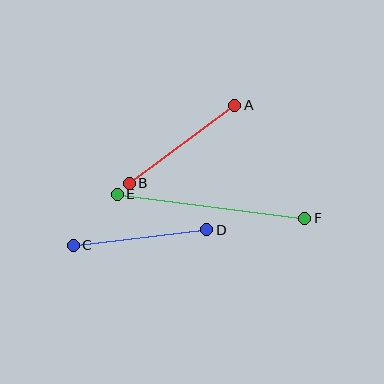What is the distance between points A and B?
The distance is approximately 131 pixels.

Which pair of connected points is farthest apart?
Points E and F are farthest apart.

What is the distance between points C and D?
The distance is approximately 134 pixels.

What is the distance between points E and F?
The distance is approximately 189 pixels.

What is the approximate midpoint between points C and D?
The midpoint is at approximately (140, 238) pixels.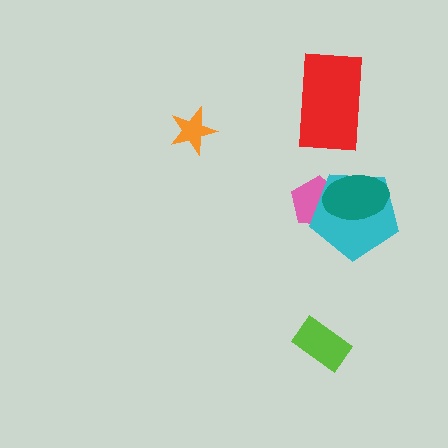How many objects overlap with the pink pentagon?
2 objects overlap with the pink pentagon.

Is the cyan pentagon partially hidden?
Yes, it is partially covered by another shape.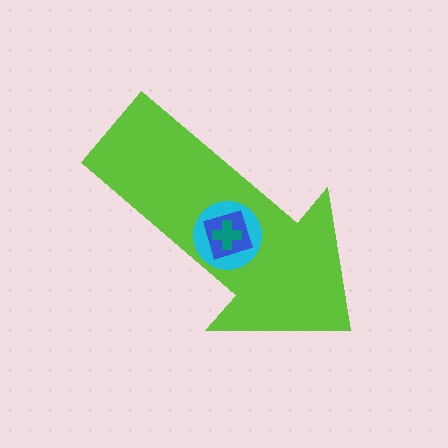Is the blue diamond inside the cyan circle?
Yes.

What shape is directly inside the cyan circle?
The blue diamond.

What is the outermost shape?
The lime arrow.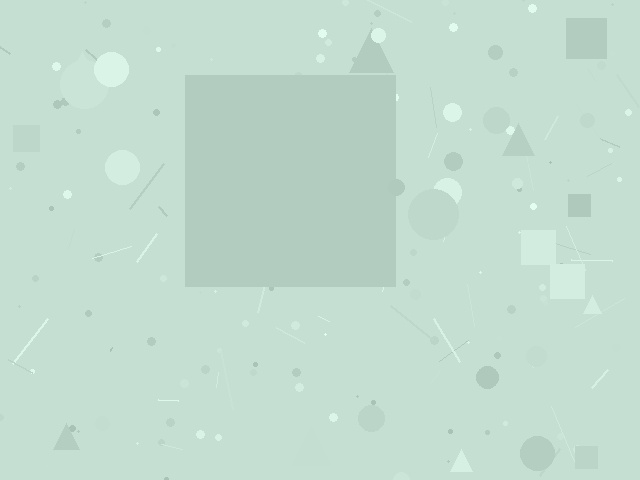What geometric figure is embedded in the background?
A square is embedded in the background.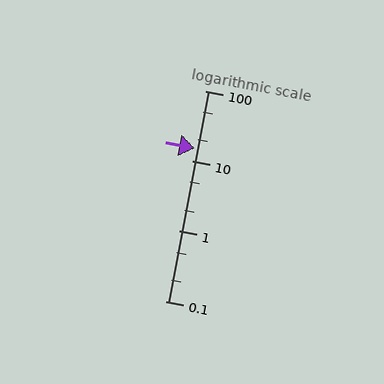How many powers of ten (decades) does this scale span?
The scale spans 3 decades, from 0.1 to 100.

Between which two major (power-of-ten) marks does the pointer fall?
The pointer is between 10 and 100.